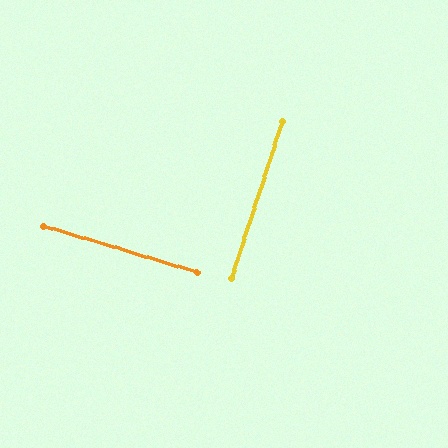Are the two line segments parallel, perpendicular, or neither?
Perpendicular — they meet at approximately 89°.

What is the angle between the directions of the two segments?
Approximately 89 degrees.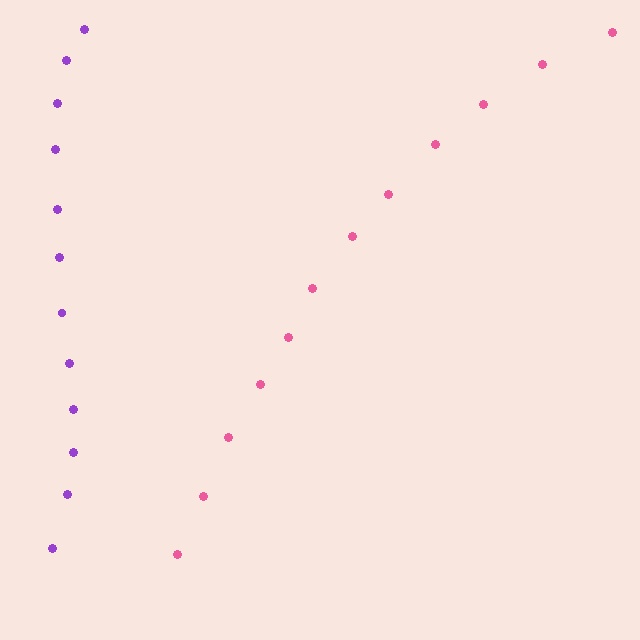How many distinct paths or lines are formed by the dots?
There are 2 distinct paths.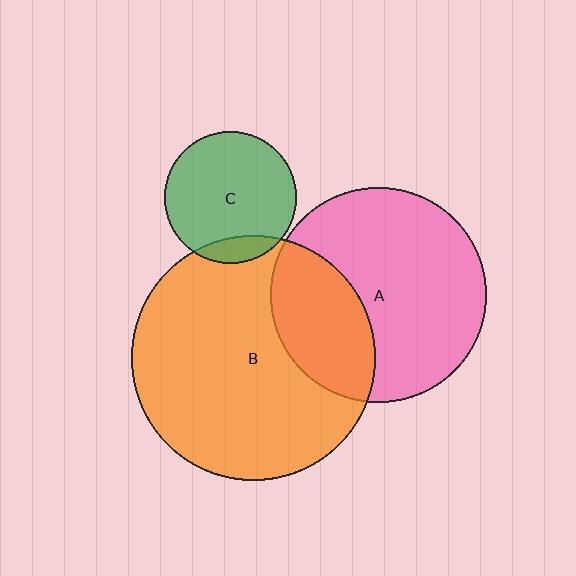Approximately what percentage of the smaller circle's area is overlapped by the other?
Approximately 10%.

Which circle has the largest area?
Circle B (orange).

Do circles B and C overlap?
Yes.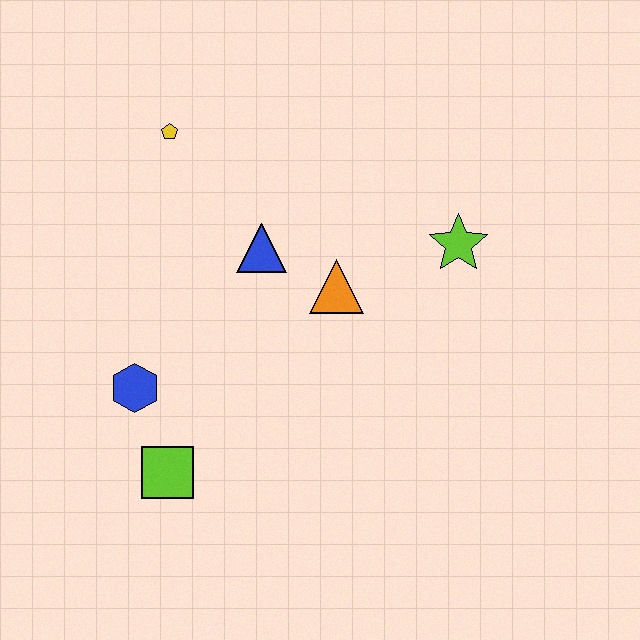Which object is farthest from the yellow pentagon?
The lime square is farthest from the yellow pentagon.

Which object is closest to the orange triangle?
The blue triangle is closest to the orange triangle.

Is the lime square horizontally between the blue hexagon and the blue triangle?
Yes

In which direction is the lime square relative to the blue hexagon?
The lime square is below the blue hexagon.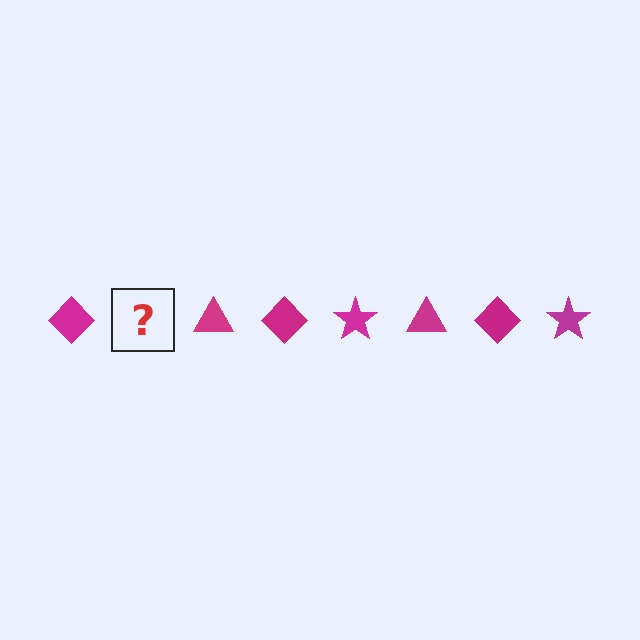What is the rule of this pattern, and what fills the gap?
The rule is that the pattern cycles through diamond, star, triangle shapes in magenta. The gap should be filled with a magenta star.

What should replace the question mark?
The question mark should be replaced with a magenta star.